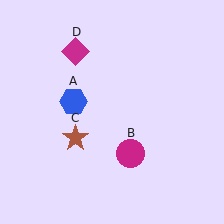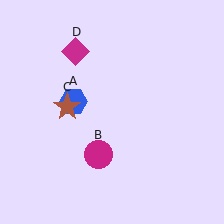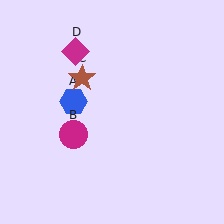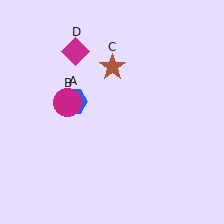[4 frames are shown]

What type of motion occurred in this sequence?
The magenta circle (object B), brown star (object C) rotated clockwise around the center of the scene.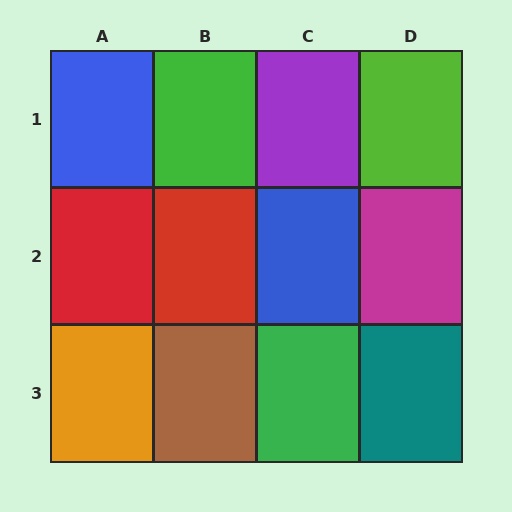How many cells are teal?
1 cell is teal.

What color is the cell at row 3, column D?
Teal.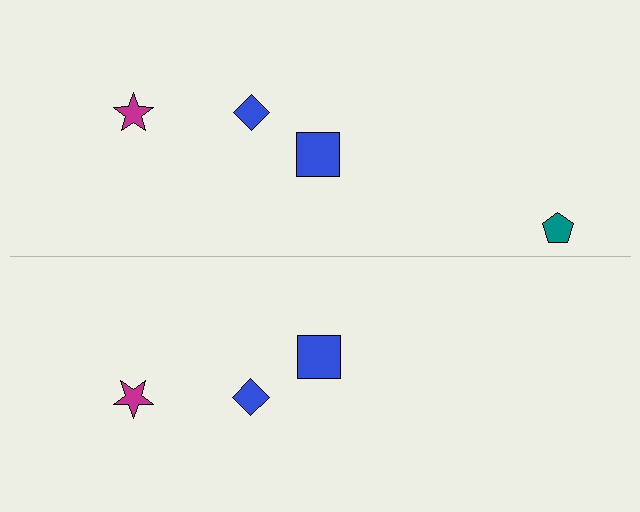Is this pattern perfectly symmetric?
No, the pattern is not perfectly symmetric. A teal pentagon is missing from the bottom side.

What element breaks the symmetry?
A teal pentagon is missing from the bottom side.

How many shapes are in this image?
There are 7 shapes in this image.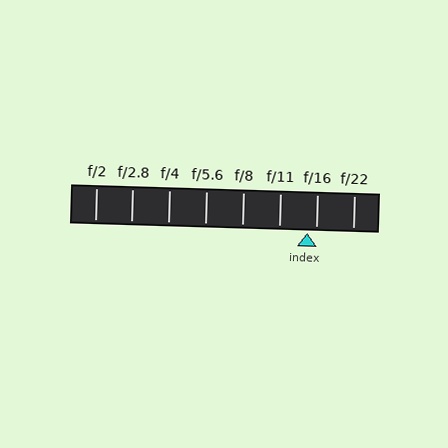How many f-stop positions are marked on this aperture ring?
There are 8 f-stop positions marked.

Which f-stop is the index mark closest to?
The index mark is closest to f/16.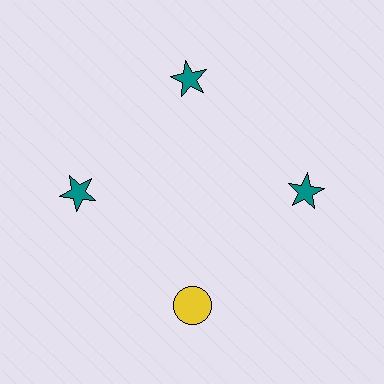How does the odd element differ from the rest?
It differs in both color (yellow instead of teal) and shape (circle instead of star).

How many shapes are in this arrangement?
There are 4 shapes arranged in a ring pattern.